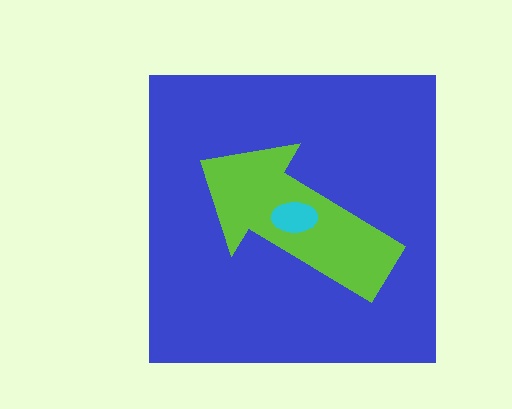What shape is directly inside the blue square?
The lime arrow.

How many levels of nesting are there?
3.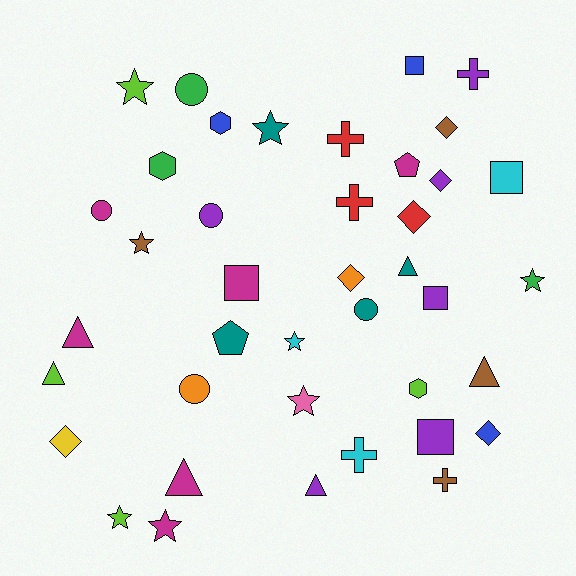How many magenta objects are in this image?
There are 6 magenta objects.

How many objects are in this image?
There are 40 objects.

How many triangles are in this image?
There are 6 triangles.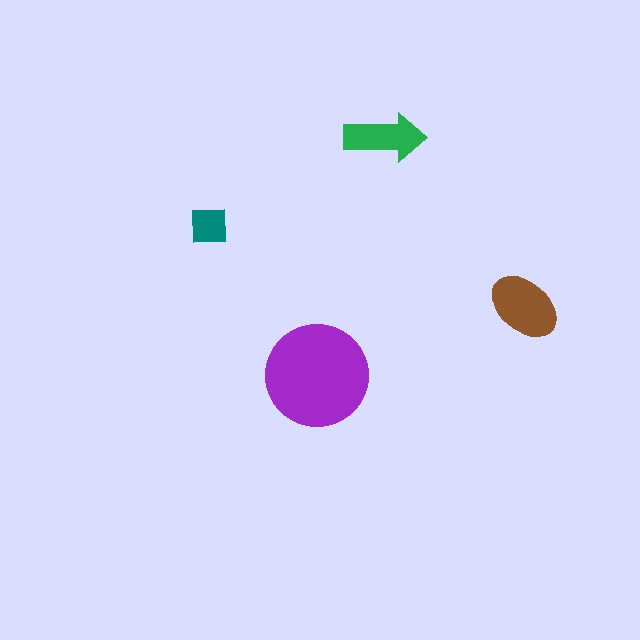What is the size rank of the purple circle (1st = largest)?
1st.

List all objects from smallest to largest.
The teal square, the green arrow, the brown ellipse, the purple circle.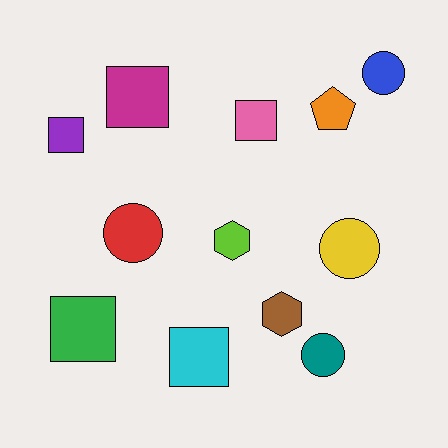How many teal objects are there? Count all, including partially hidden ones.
There is 1 teal object.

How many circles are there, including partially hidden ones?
There are 4 circles.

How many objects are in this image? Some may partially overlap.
There are 12 objects.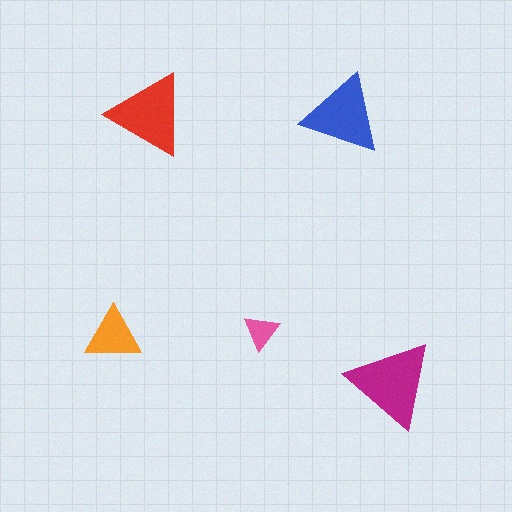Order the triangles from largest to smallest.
the magenta one, the red one, the blue one, the orange one, the pink one.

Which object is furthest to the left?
The orange triangle is leftmost.